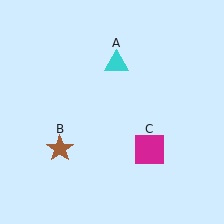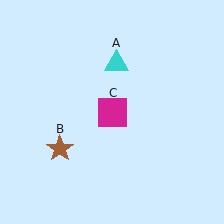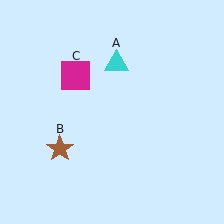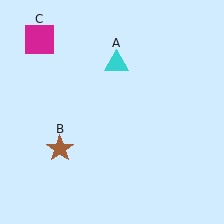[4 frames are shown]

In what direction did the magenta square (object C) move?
The magenta square (object C) moved up and to the left.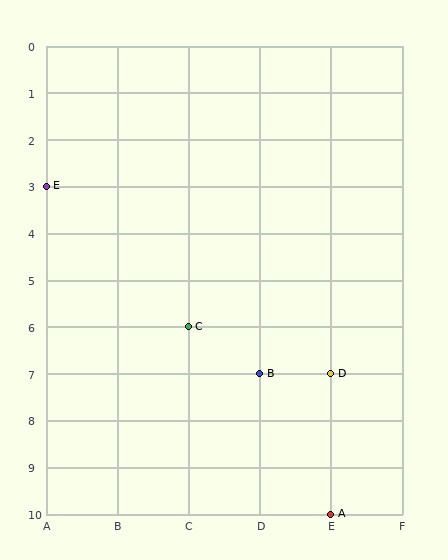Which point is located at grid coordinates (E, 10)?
Point A is at (E, 10).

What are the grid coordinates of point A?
Point A is at grid coordinates (E, 10).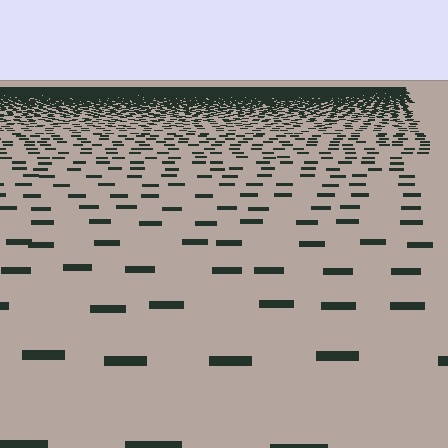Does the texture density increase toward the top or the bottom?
Density increases toward the top.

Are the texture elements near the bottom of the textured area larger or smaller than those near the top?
Larger. Near the bottom, elements are closer to the viewer and appear at a bigger on-screen size.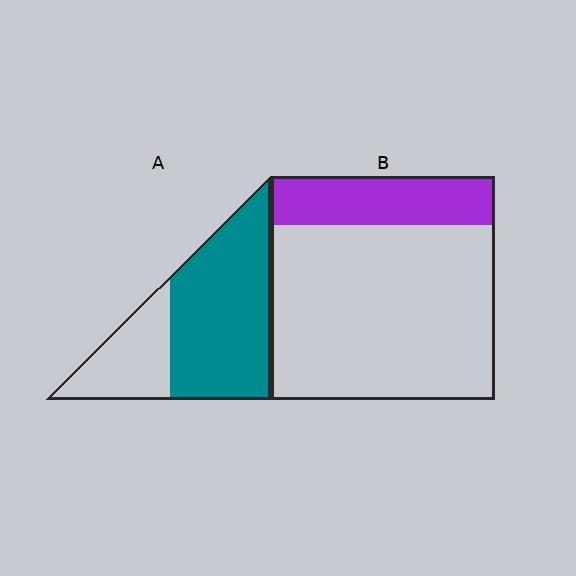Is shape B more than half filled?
No.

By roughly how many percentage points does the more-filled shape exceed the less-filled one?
By roughly 50 percentage points (A over B).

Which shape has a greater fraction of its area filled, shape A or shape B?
Shape A.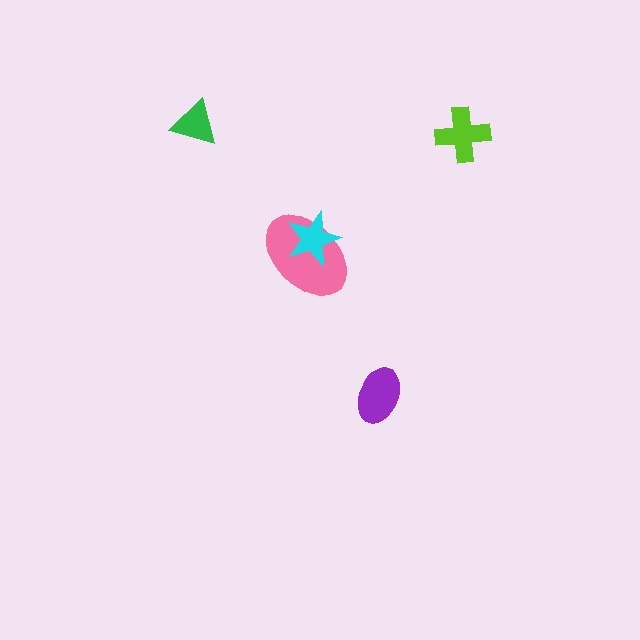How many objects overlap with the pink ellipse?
1 object overlaps with the pink ellipse.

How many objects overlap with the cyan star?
1 object overlaps with the cyan star.